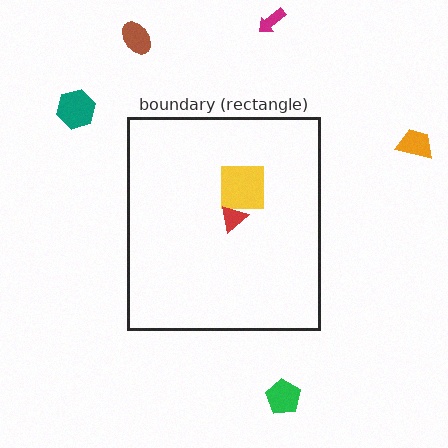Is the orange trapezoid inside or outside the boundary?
Outside.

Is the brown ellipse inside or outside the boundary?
Outside.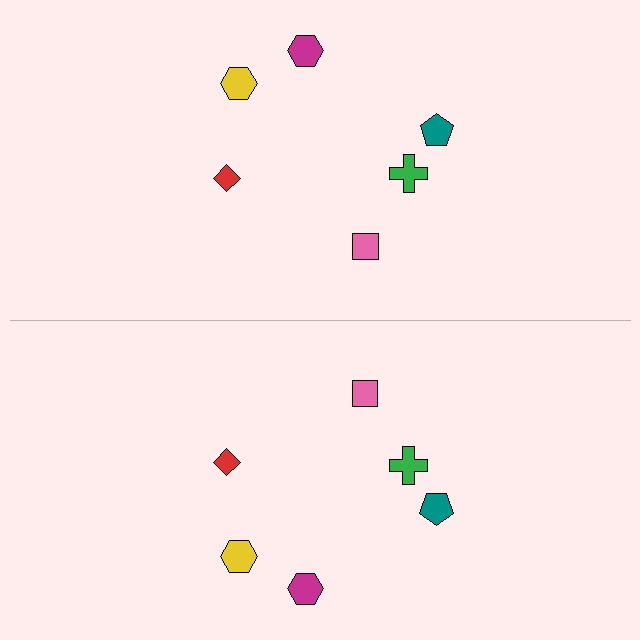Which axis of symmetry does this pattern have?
The pattern has a horizontal axis of symmetry running through the center of the image.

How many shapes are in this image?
There are 12 shapes in this image.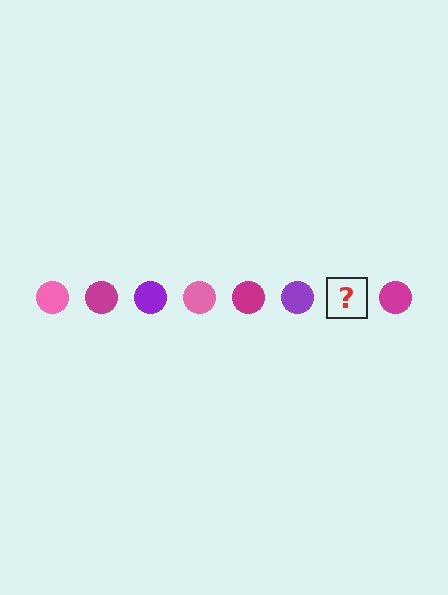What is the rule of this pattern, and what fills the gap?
The rule is that the pattern cycles through pink, magenta, purple circles. The gap should be filled with a pink circle.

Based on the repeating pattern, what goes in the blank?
The blank should be a pink circle.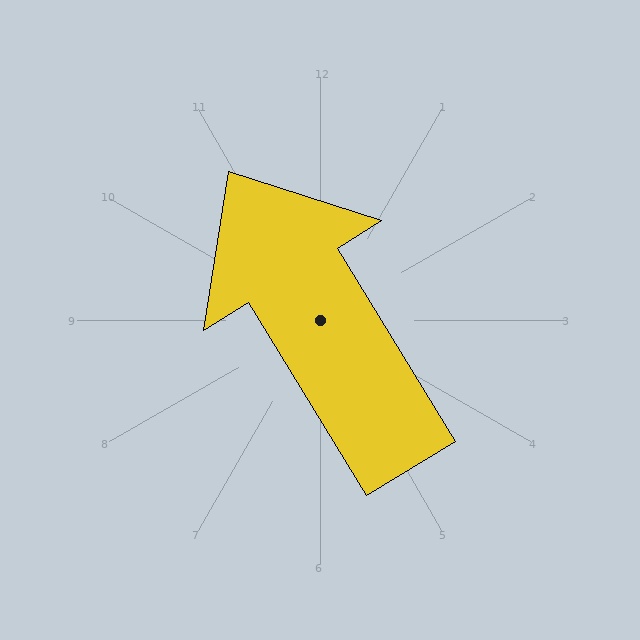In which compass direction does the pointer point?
Northwest.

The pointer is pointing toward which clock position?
Roughly 11 o'clock.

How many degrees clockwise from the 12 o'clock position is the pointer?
Approximately 328 degrees.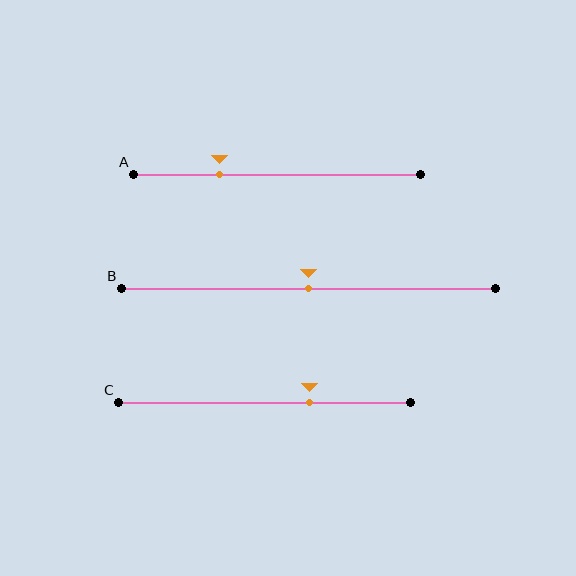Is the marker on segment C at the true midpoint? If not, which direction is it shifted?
No, the marker on segment C is shifted to the right by about 15% of the segment length.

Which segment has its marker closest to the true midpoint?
Segment B has its marker closest to the true midpoint.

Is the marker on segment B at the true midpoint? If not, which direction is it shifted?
Yes, the marker on segment B is at the true midpoint.